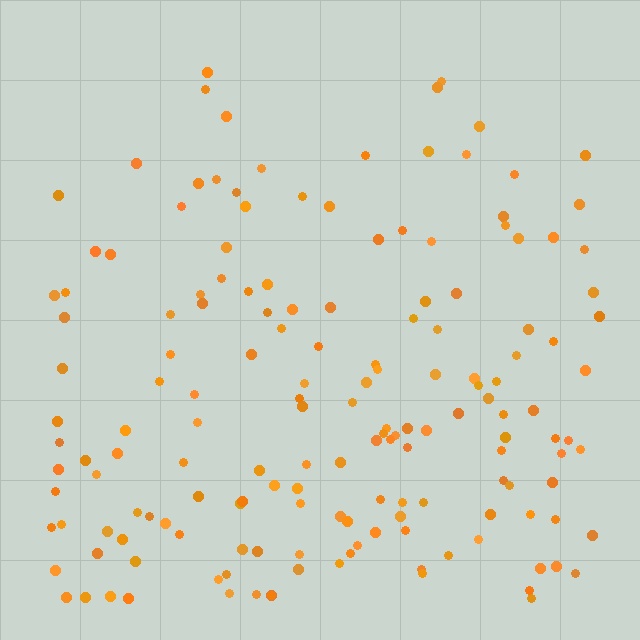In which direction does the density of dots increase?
From top to bottom, with the bottom side densest.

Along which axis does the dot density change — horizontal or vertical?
Vertical.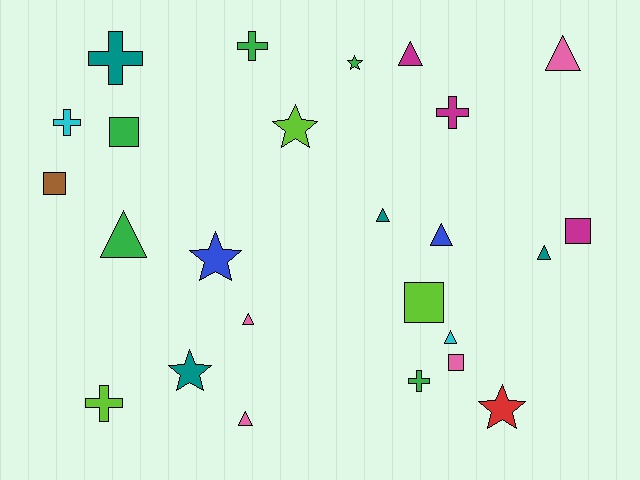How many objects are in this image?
There are 25 objects.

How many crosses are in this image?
There are 6 crosses.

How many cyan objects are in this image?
There are 2 cyan objects.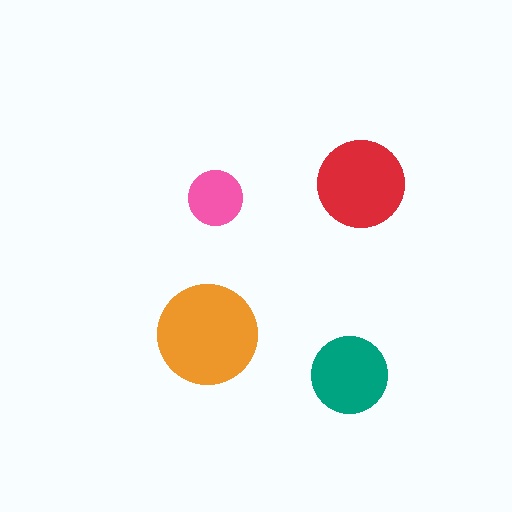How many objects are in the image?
There are 4 objects in the image.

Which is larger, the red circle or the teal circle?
The red one.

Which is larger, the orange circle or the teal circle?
The orange one.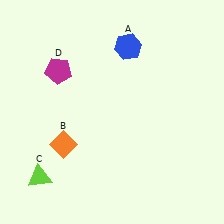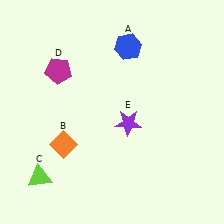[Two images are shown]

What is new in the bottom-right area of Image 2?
A purple star (E) was added in the bottom-right area of Image 2.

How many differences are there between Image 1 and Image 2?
There is 1 difference between the two images.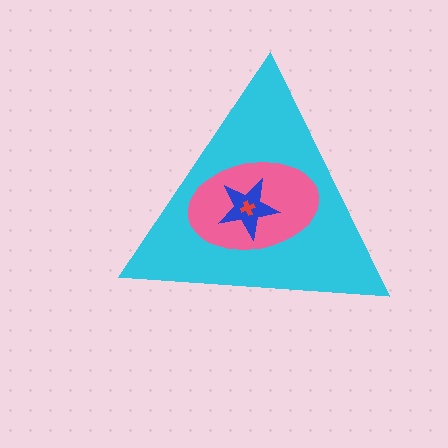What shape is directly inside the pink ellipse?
The blue star.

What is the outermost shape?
The cyan triangle.